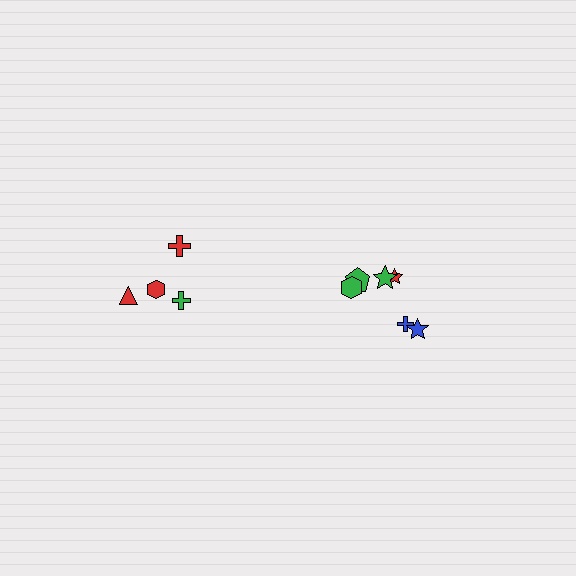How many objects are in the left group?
There are 4 objects.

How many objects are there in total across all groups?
There are 10 objects.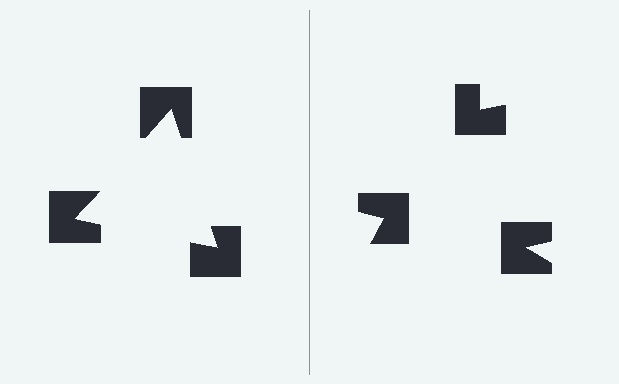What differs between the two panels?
The notched squares are positioned identically on both sides; only the wedge orientations differ. On the left they align to a triangle; on the right they are misaligned.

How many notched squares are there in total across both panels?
6 — 3 on each side.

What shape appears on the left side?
An illusory triangle.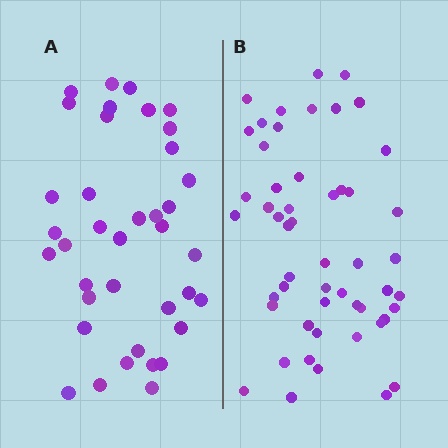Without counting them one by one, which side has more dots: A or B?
Region B (the right region) has more dots.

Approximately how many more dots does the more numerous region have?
Region B has approximately 15 more dots than region A.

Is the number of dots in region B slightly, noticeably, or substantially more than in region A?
Region B has noticeably more, but not dramatically so. The ratio is roughly 1.4 to 1.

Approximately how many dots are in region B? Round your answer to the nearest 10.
About 50 dots. (The exact count is 52, which rounds to 50.)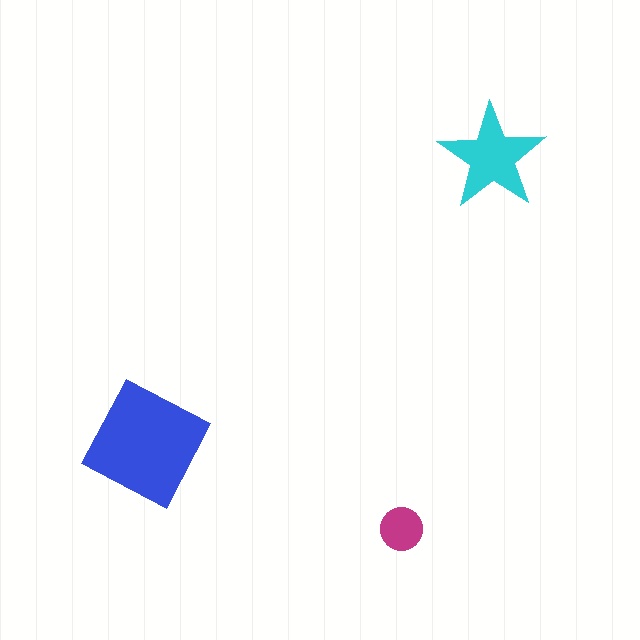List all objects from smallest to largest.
The magenta circle, the cyan star, the blue square.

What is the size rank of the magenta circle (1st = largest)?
3rd.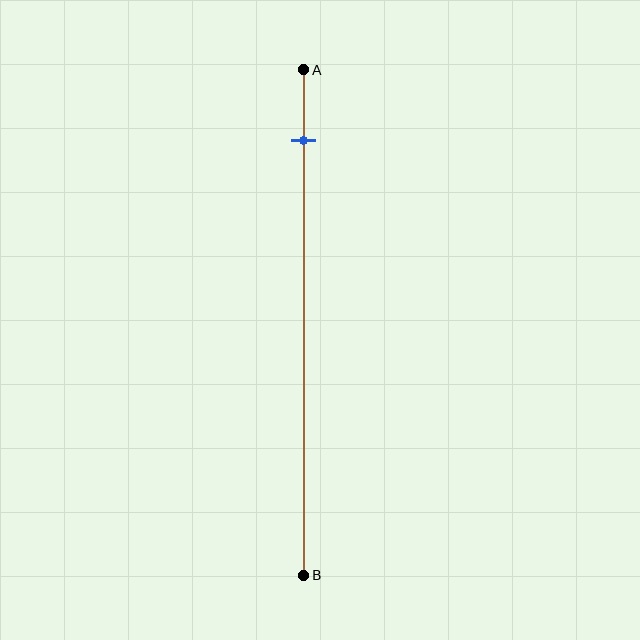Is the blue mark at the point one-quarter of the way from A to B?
No, the mark is at about 15% from A, not at the 25% one-quarter point.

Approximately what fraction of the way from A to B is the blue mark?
The blue mark is approximately 15% of the way from A to B.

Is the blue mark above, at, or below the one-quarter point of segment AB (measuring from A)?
The blue mark is above the one-quarter point of segment AB.